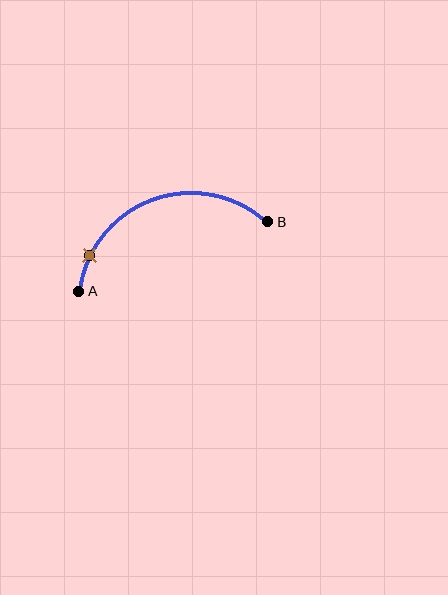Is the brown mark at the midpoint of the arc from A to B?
No. The brown mark lies on the arc but is closer to endpoint A. The arc midpoint would be at the point on the curve equidistant along the arc from both A and B.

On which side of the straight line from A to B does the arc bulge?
The arc bulges above the straight line connecting A and B.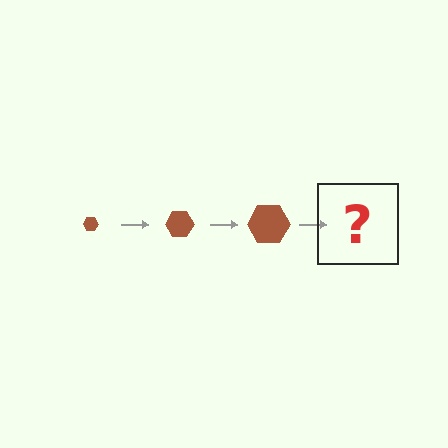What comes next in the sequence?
The next element should be a brown hexagon, larger than the previous one.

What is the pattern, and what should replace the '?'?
The pattern is that the hexagon gets progressively larger each step. The '?' should be a brown hexagon, larger than the previous one.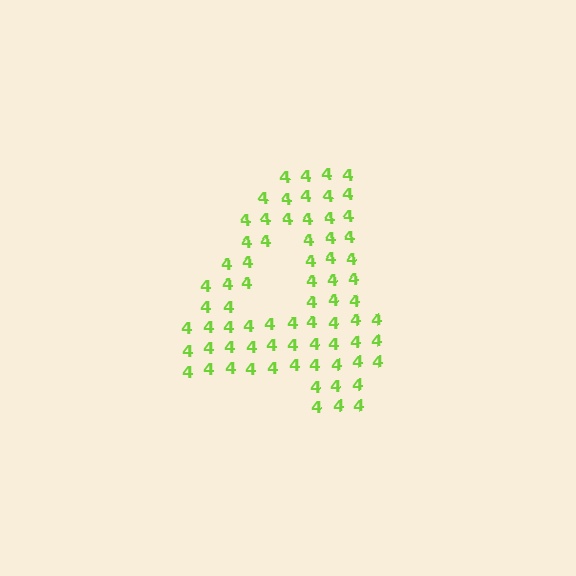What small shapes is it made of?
It is made of small digit 4's.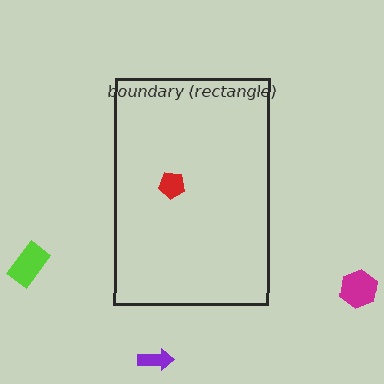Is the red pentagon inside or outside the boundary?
Inside.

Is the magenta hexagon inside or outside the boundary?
Outside.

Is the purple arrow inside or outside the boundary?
Outside.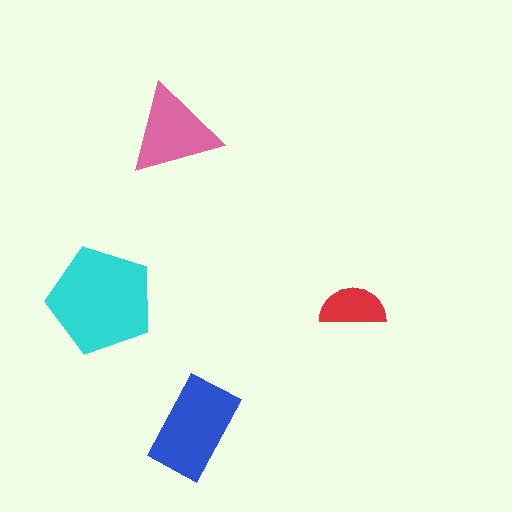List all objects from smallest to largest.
The red semicircle, the pink triangle, the blue rectangle, the cyan pentagon.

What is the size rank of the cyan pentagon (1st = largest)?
1st.